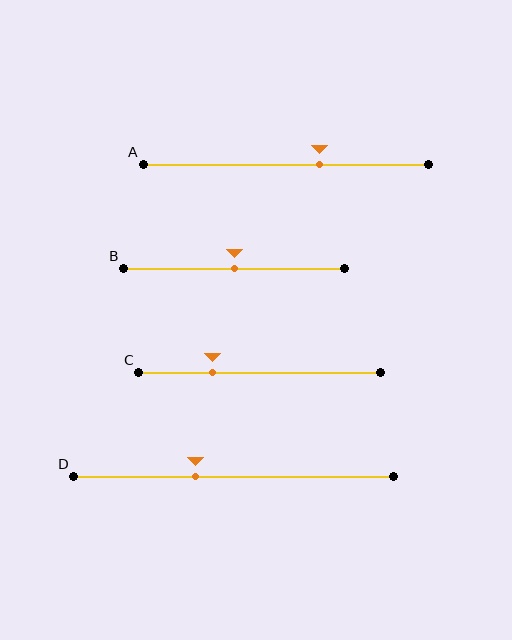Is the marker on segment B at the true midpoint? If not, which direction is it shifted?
Yes, the marker on segment B is at the true midpoint.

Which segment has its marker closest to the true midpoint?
Segment B has its marker closest to the true midpoint.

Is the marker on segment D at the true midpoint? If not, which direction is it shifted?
No, the marker on segment D is shifted to the left by about 12% of the segment length.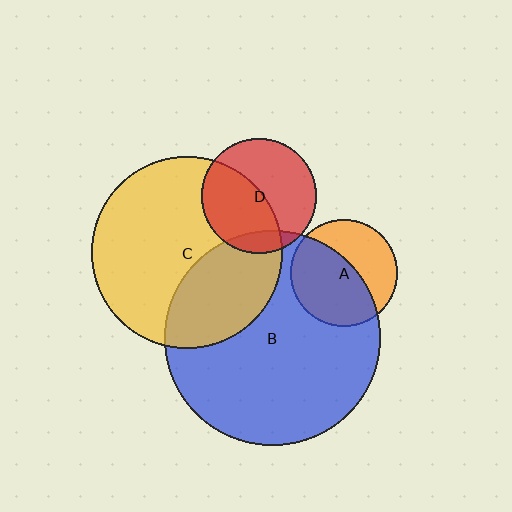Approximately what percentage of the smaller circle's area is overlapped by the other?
Approximately 10%.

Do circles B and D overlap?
Yes.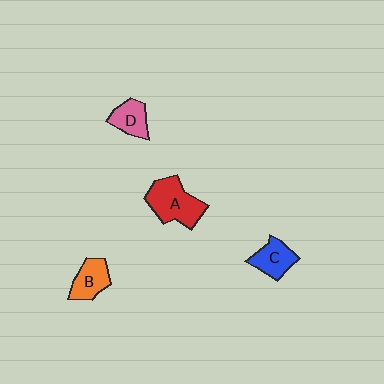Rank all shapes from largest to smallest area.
From largest to smallest: A (red), C (blue), B (orange), D (pink).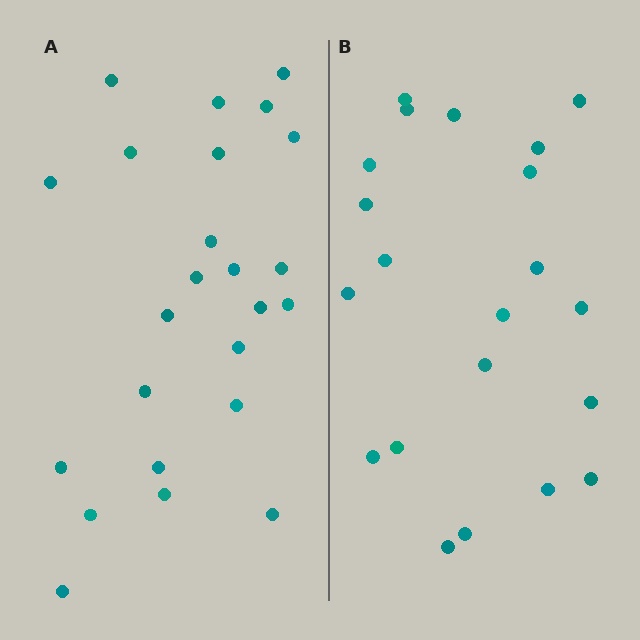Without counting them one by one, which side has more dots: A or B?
Region A (the left region) has more dots.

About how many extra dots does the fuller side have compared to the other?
Region A has just a few more — roughly 2 or 3 more dots than region B.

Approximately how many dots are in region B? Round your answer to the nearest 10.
About 20 dots. (The exact count is 21, which rounds to 20.)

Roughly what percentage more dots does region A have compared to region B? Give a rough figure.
About 15% more.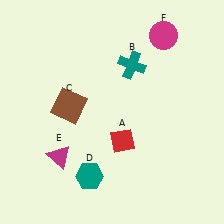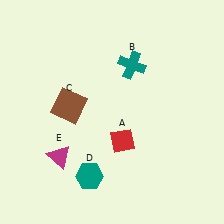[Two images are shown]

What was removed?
The magenta circle (F) was removed in Image 2.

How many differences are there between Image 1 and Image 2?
There is 1 difference between the two images.